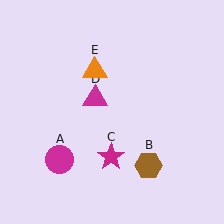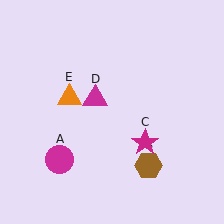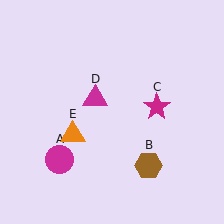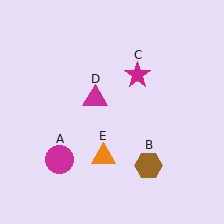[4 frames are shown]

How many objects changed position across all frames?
2 objects changed position: magenta star (object C), orange triangle (object E).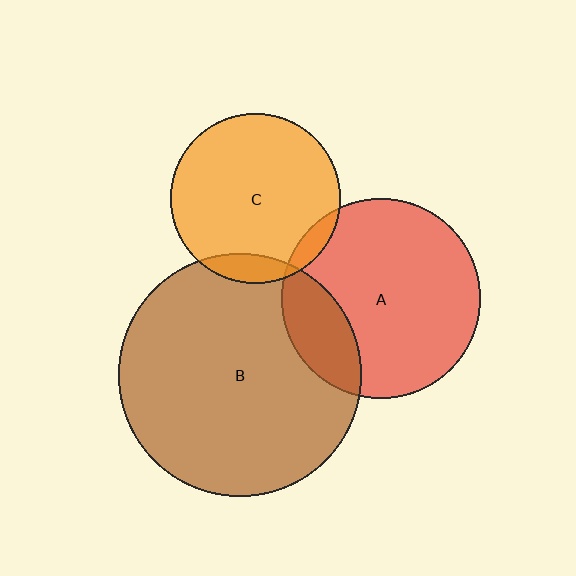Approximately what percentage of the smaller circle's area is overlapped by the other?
Approximately 5%.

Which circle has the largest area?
Circle B (brown).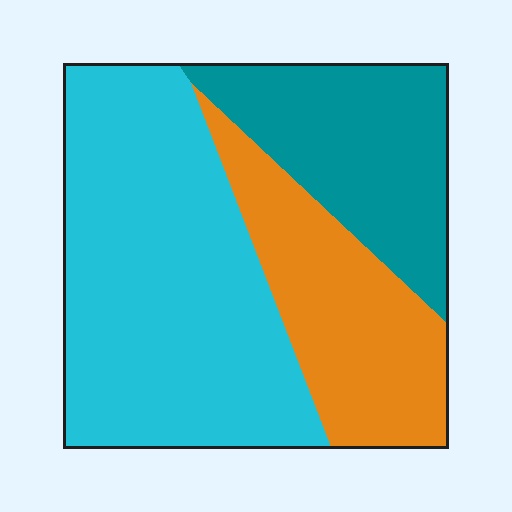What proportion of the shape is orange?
Orange covers 25% of the shape.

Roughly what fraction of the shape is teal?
Teal takes up about one quarter (1/4) of the shape.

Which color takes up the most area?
Cyan, at roughly 50%.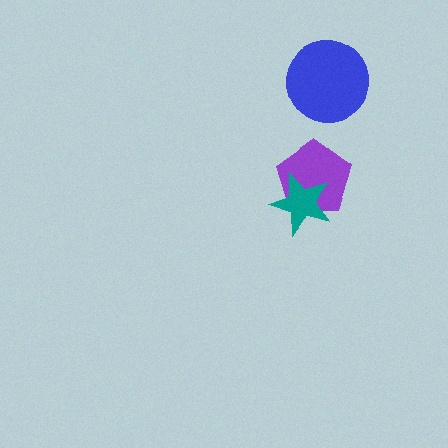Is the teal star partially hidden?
No, no other shape covers it.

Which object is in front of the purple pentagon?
The teal star is in front of the purple pentagon.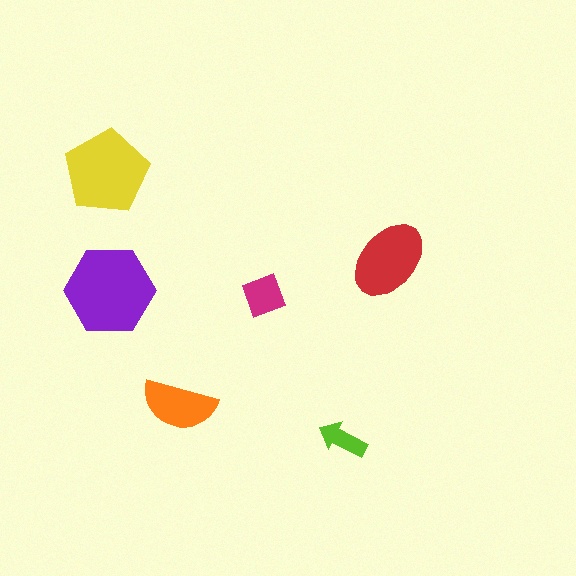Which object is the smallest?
The lime arrow.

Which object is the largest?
The purple hexagon.